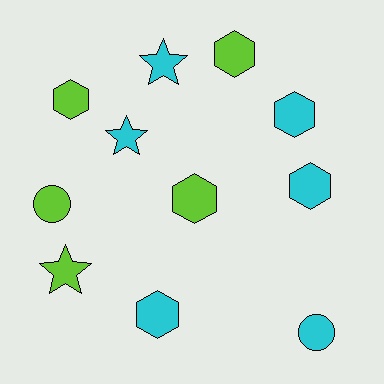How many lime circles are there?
There is 1 lime circle.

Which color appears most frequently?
Cyan, with 6 objects.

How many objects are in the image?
There are 11 objects.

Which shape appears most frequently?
Hexagon, with 6 objects.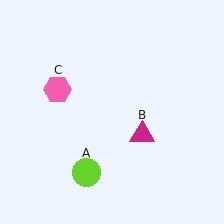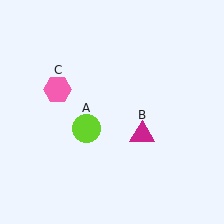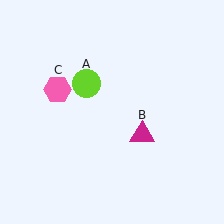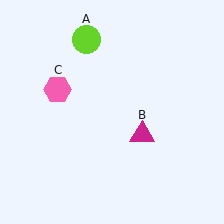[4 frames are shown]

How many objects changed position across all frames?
1 object changed position: lime circle (object A).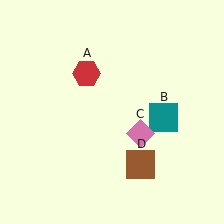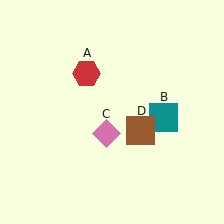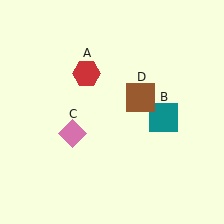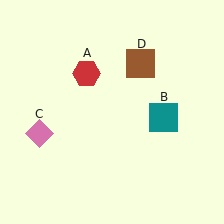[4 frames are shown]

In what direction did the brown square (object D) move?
The brown square (object D) moved up.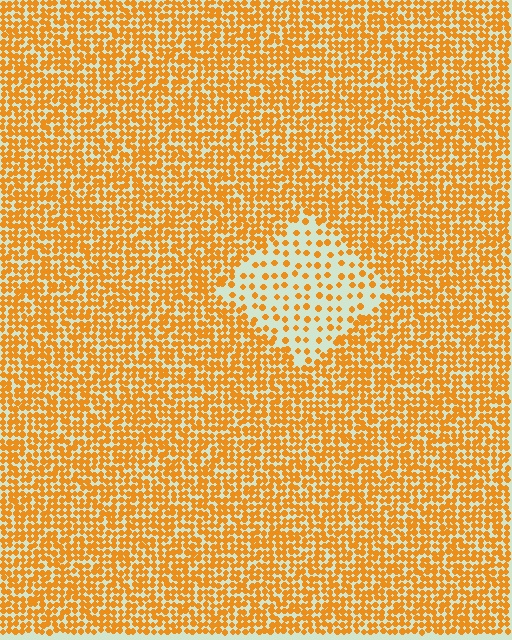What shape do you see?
I see a diamond.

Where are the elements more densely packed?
The elements are more densely packed outside the diamond boundary.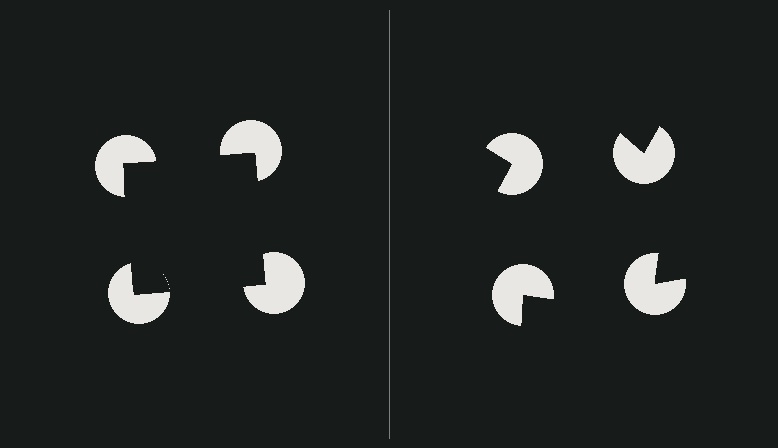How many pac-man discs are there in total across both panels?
8 — 4 on each side.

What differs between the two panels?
The pac-man discs are positioned identically on both sides; only the wedge orientations differ. On the left they align to a square; on the right they are misaligned.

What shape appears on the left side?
An illusory square.